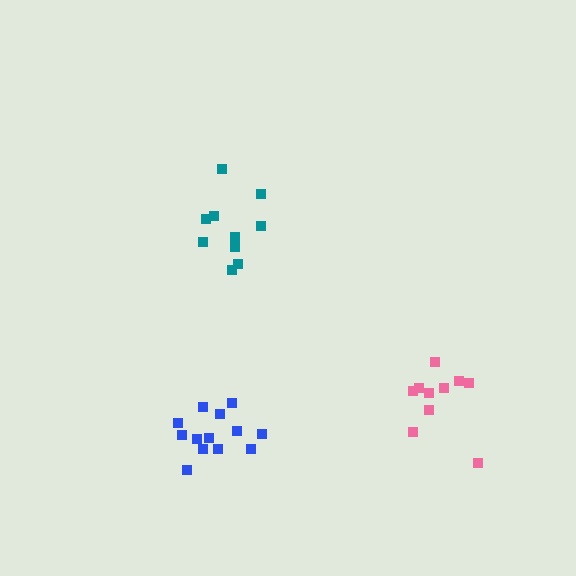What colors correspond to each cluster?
The clusters are colored: teal, pink, blue.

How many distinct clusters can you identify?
There are 3 distinct clusters.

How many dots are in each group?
Group 1: 10 dots, Group 2: 10 dots, Group 3: 13 dots (33 total).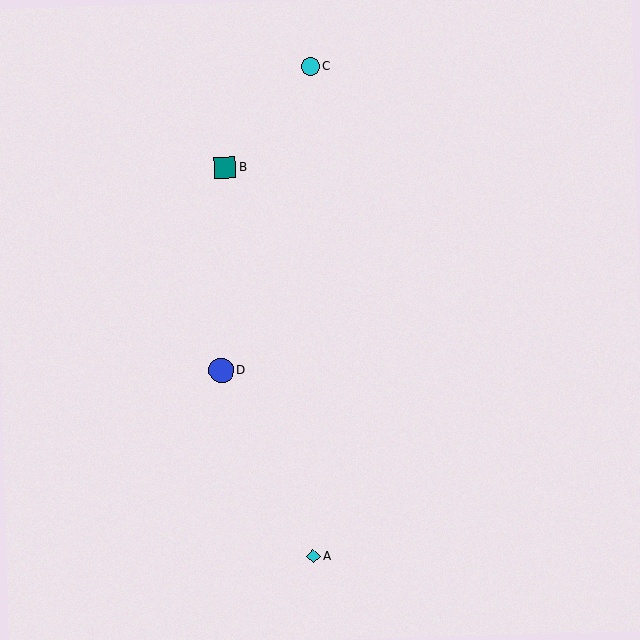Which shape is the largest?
The blue circle (labeled D) is the largest.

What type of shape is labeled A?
Shape A is a cyan diamond.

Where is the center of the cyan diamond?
The center of the cyan diamond is at (313, 556).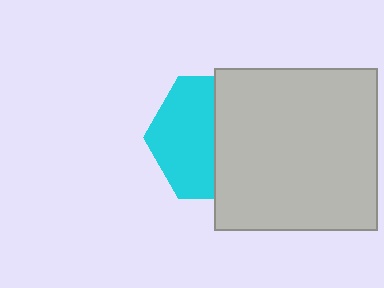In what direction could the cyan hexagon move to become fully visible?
The cyan hexagon could move left. That would shift it out from behind the light gray square entirely.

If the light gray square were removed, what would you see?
You would see the complete cyan hexagon.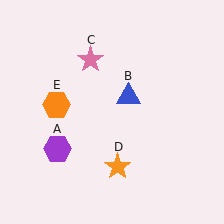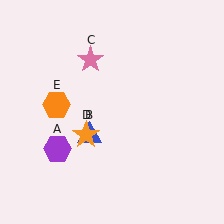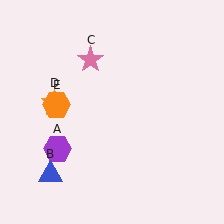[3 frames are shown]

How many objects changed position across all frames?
2 objects changed position: blue triangle (object B), orange star (object D).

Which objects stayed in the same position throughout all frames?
Purple hexagon (object A) and pink star (object C) and orange hexagon (object E) remained stationary.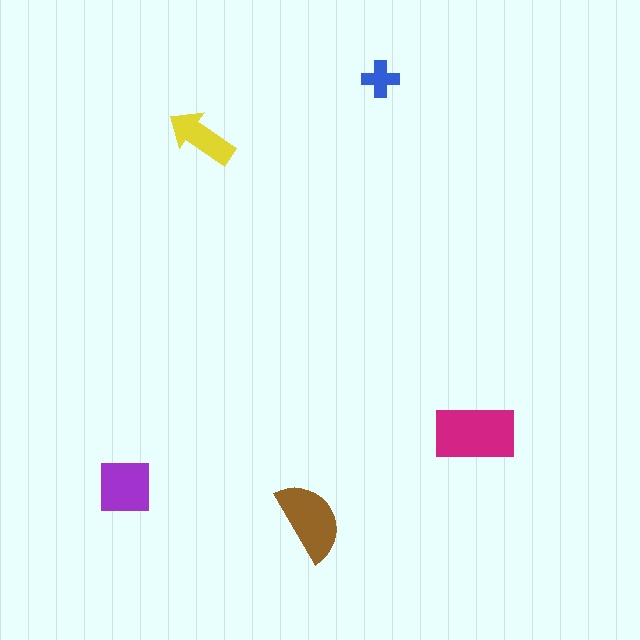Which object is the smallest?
The blue cross.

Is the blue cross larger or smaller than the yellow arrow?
Smaller.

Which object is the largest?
The magenta rectangle.